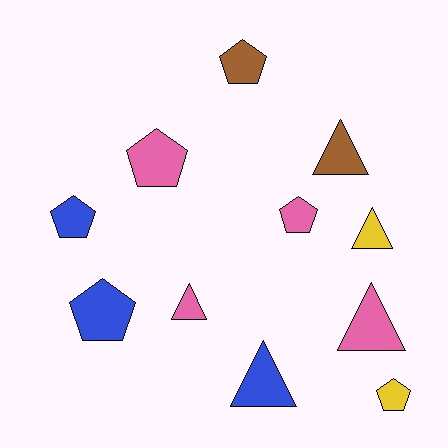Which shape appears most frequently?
Pentagon, with 6 objects.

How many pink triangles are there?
There are 2 pink triangles.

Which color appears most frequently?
Pink, with 4 objects.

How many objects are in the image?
There are 11 objects.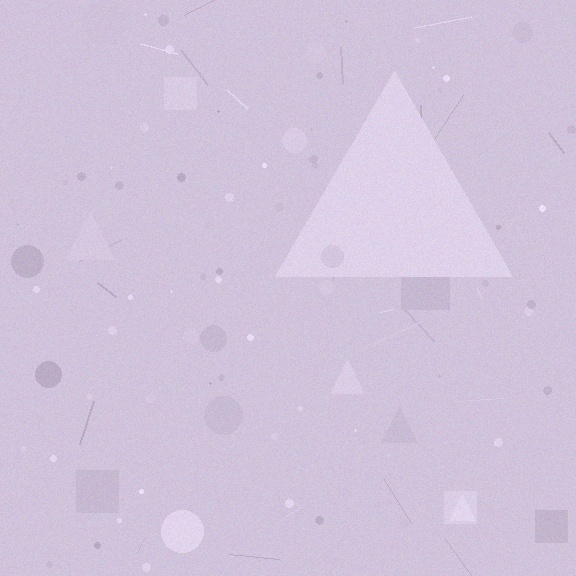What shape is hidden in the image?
A triangle is hidden in the image.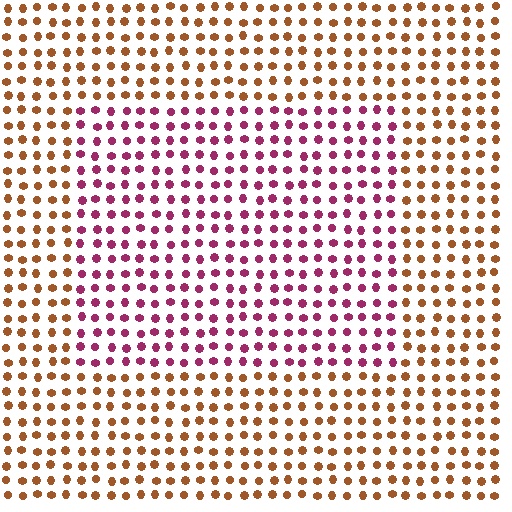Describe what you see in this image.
The image is filled with small brown elements in a uniform arrangement. A rectangle-shaped region is visible where the elements are tinted to a slightly different hue, forming a subtle color boundary.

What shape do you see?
I see a rectangle.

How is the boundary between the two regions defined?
The boundary is defined purely by a slight shift in hue (about 57 degrees). Spacing, size, and orientation are identical on both sides.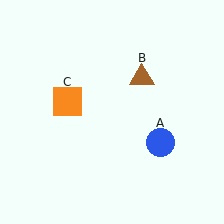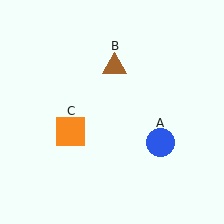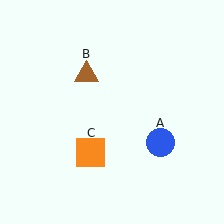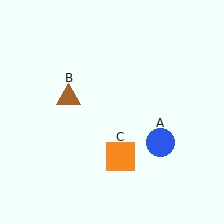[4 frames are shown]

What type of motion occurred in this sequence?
The brown triangle (object B), orange square (object C) rotated counterclockwise around the center of the scene.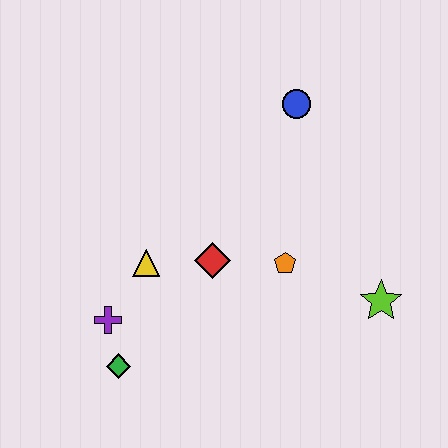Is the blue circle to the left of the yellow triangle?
No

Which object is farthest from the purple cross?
The blue circle is farthest from the purple cross.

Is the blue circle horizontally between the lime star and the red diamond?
Yes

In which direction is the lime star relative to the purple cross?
The lime star is to the right of the purple cross.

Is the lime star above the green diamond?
Yes